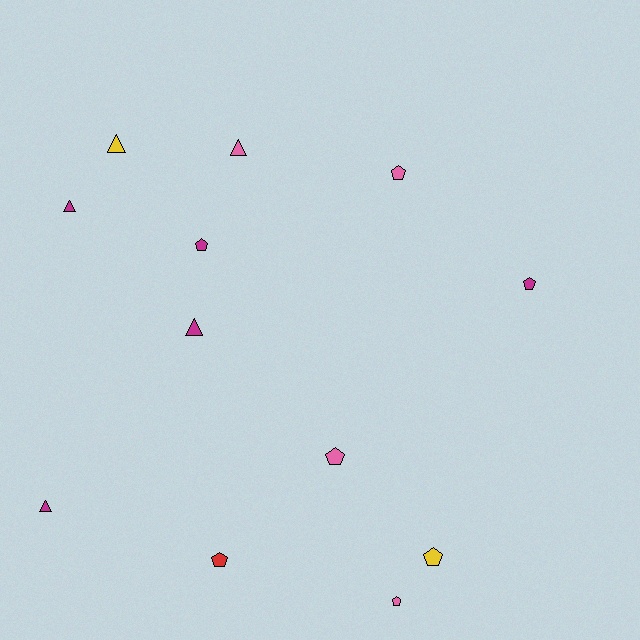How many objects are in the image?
There are 12 objects.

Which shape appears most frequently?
Pentagon, with 7 objects.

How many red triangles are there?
There are no red triangles.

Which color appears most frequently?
Magenta, with 5 objects.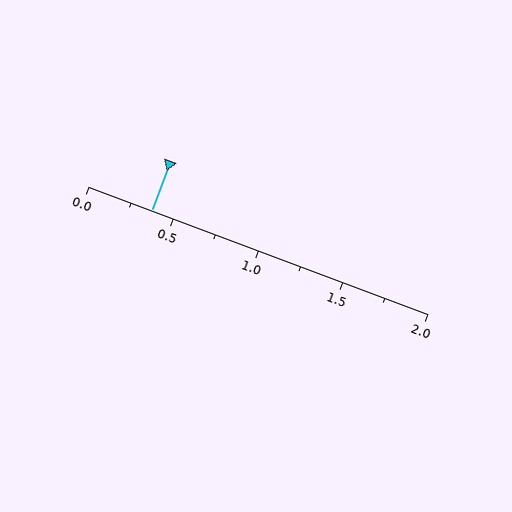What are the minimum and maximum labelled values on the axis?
The axis runs from 0.0 to 2.0.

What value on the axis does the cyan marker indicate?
The marker indicates approximately 0.38.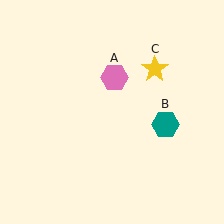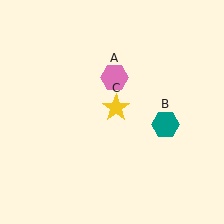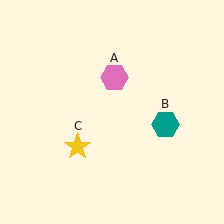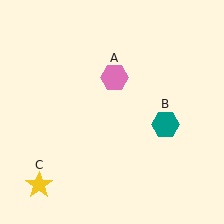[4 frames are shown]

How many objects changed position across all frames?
1 object changed position: yellow star (object C).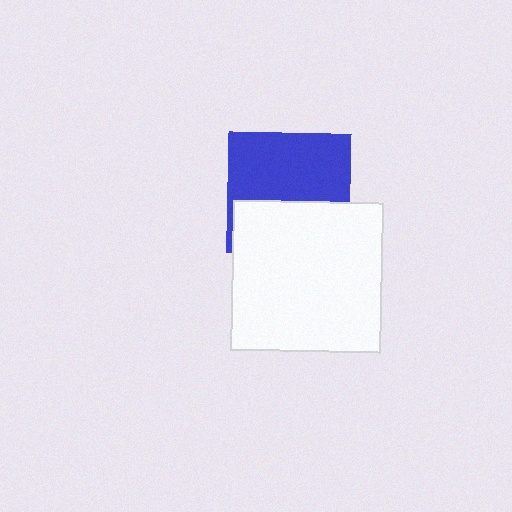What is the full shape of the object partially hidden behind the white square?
The partially hidden object is a blue square.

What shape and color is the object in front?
The object in front is a white square.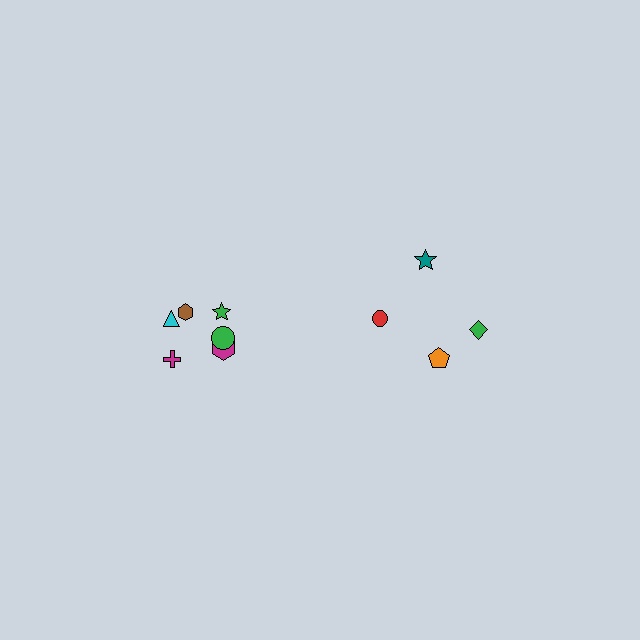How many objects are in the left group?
There are 6 objects.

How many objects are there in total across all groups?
There are 10 objects.